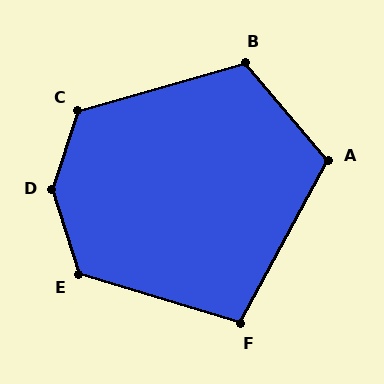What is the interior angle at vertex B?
Approximately 114 degrees (obtuse).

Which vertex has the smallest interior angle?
F, at approximately 102 degrees.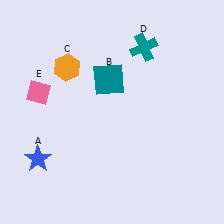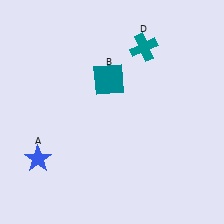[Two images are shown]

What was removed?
The orange hexagon (C), the pink diamond (E) were removed in Image 2.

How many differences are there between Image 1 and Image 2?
There are 2 differences between the two images.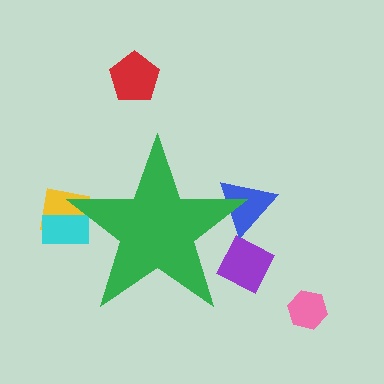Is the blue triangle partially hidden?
Yes, the blue triangle is partially hidden behind the green star.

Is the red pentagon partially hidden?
No, the red pentagon is fully visible.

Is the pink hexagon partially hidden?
No, the pink hexagon is fully visible.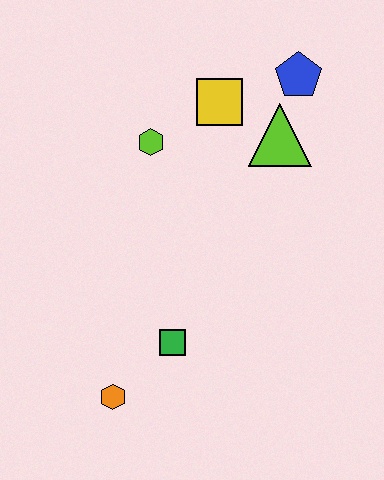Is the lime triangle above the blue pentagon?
No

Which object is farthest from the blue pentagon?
The orange hexagon is farthest from the blue pentagon.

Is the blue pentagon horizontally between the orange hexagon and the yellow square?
No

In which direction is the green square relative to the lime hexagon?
The green square is below the lime hexagon.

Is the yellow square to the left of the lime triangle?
Yes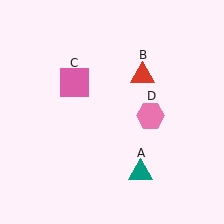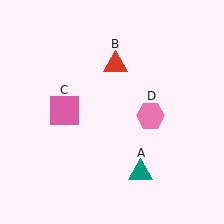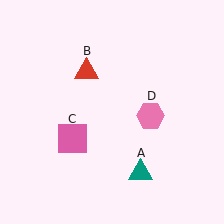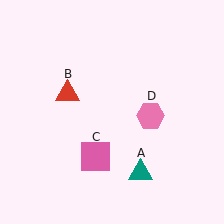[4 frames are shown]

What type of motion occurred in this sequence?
The red triangle (object B), pink square (object C) rotated counterclockwise around the center of the scene.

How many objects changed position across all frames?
2 objects changed position: red triangle (object B), pink square (object C).